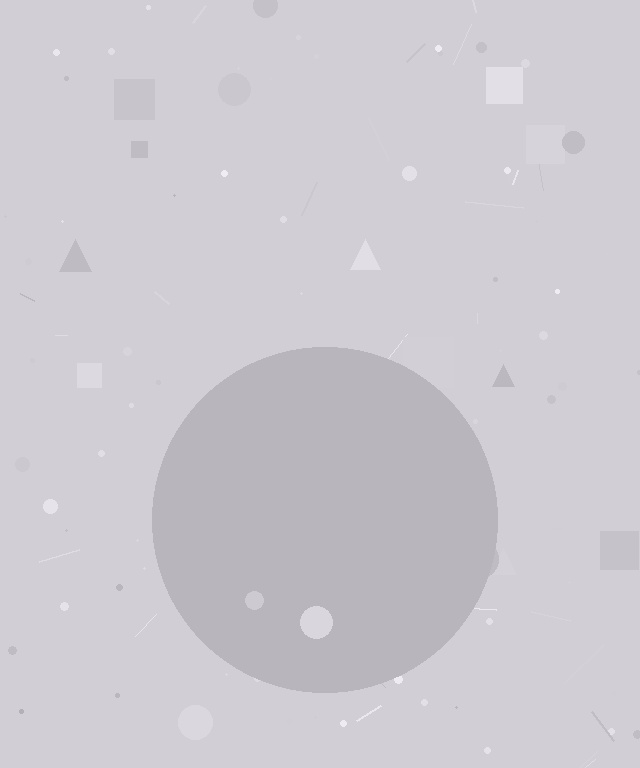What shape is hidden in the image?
A circle is hidden in the image.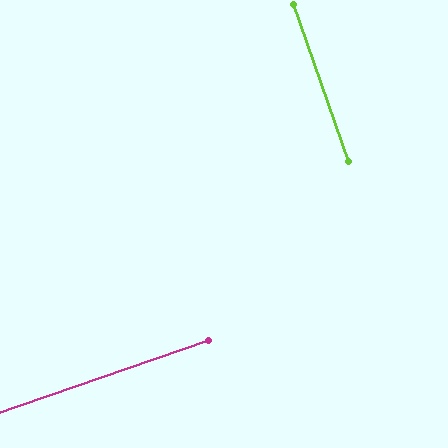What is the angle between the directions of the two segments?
Approximately 89 degrees.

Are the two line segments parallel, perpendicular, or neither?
Perpendicular — they meet at approximately 89°.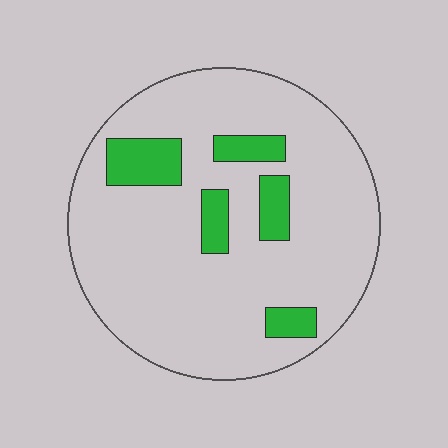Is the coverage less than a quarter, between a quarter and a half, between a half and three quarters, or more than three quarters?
Less than a quarter.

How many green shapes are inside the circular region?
5.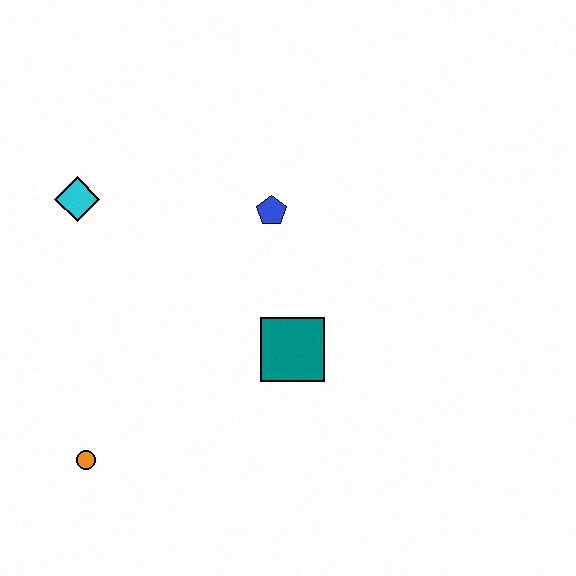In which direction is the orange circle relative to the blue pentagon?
The orange circle is below the blue pentagon.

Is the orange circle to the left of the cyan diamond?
No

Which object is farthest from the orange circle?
The blue pentagon is farthest from the orange circle.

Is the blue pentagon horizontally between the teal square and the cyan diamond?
Yes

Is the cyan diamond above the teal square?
Yes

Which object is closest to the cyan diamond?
The blue pentagon is closest to the cyan diamond.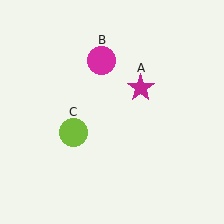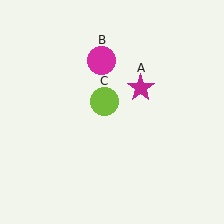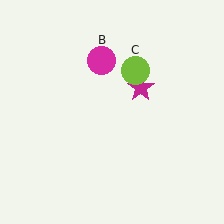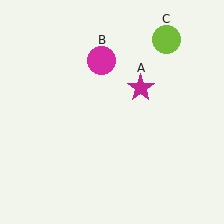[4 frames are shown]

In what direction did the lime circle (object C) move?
The lime circle (object C) moved up and to the right.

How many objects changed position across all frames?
1 object changed position: lime circle (object C).